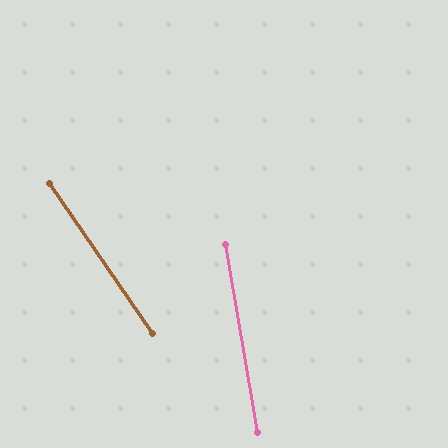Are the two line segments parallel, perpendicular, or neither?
Neither parallel nor perpendicular — they differ by about 25°.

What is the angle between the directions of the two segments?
Approximately 25 degrees.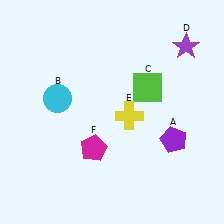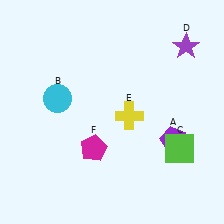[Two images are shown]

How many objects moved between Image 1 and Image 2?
1 object moved between the two images.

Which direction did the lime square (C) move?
The lime square (C) moved down.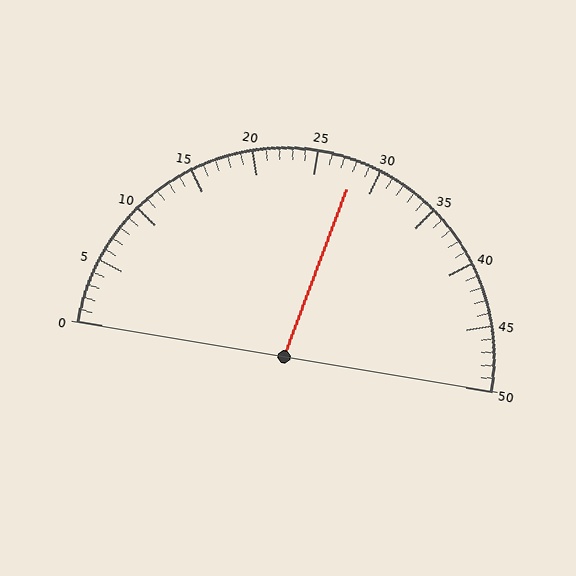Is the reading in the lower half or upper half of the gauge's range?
The reading is in the upper half of the range (0 to 50).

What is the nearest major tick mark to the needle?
The nearest major tick mark is 30.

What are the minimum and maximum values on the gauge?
The gauge ranges from 0 to 50.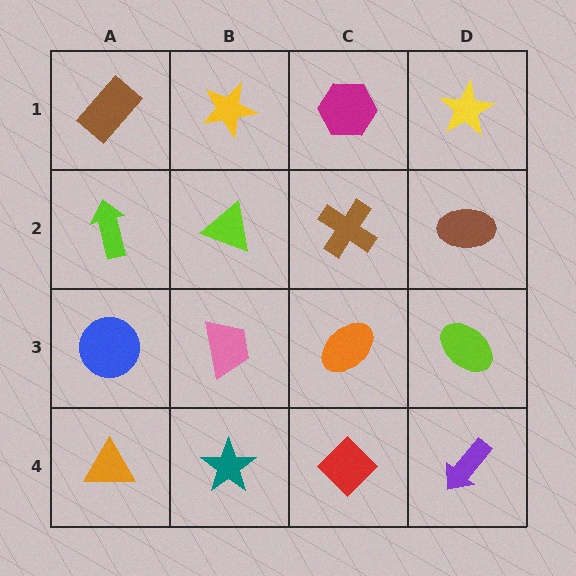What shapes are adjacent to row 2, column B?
A yellow star (row 1, column B), a pink trapezoid (row 3, column B), a lime arrow (row 2, column A), a brown cross (row 2, column C).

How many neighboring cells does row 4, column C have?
3.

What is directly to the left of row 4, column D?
A red diamond.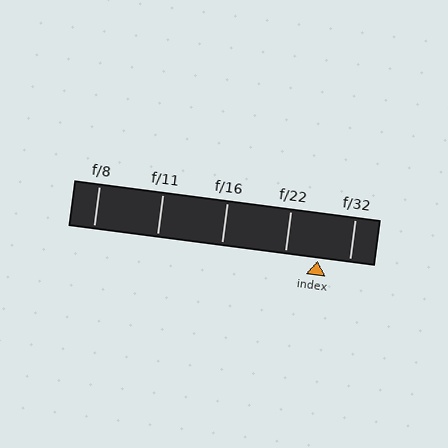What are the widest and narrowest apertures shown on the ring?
The widest aperture shown is f/8 and the narrowest is f/32.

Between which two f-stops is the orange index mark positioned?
The index mark is between f/22 and f/32.